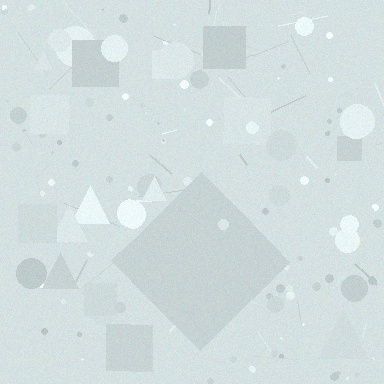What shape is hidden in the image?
A diamond is hidden in the image.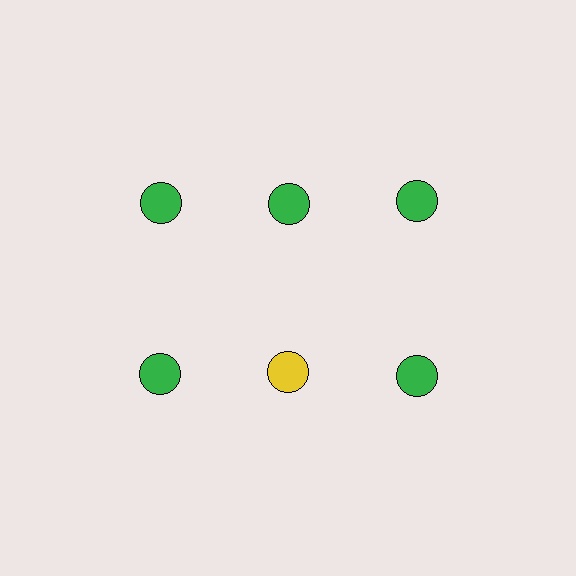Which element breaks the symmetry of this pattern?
The yellow circle in the second row, second from left column breaks the symmetry. All other shapes are green circles.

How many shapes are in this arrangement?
There are 6 shapes arranged in a grid pattern.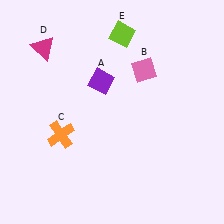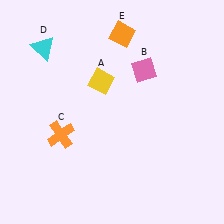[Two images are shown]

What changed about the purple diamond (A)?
In Image 1, A is purple. In Image 2, it changed to yellow.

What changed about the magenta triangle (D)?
In Image 1, D is magenta. In Image 2, it changed to cyan.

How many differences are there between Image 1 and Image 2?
There are 3 differences between the two images.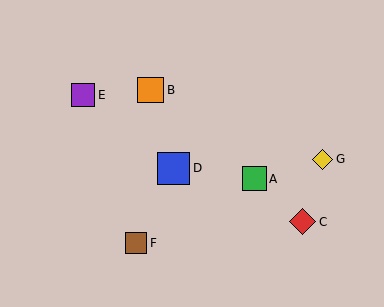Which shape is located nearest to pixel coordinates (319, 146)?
The yellow diamond (labeled G) at (323, 159) is nearest to that location.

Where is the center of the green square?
The center of the green square is at (254, 179).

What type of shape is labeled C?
Shape C is a red diamond.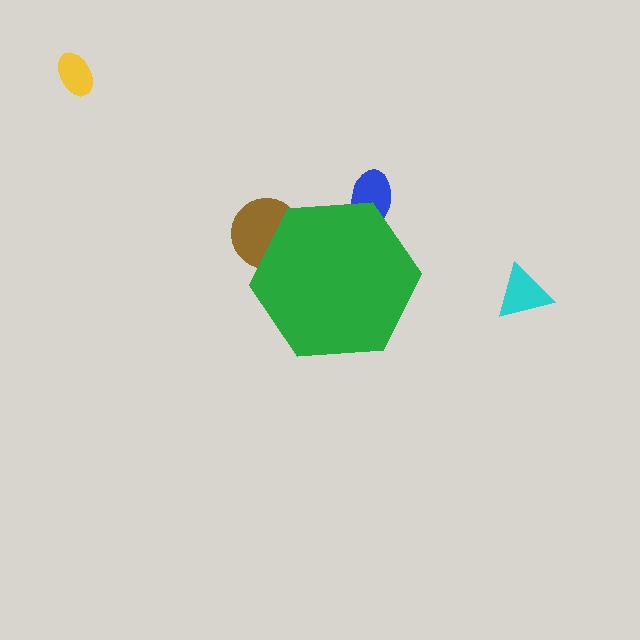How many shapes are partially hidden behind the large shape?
2 shapes are partially hidden.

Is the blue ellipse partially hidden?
Yes, the blue ellipse is partially hidden behind the green hexagon.